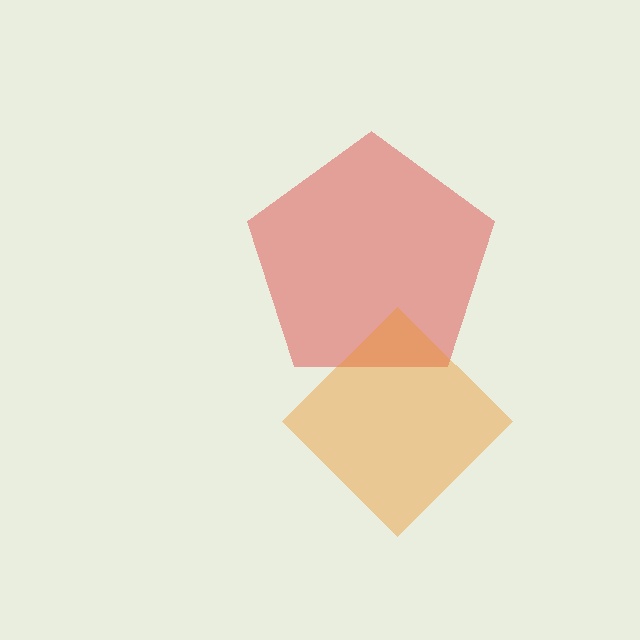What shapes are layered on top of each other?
The layered shapes are: a red pentagon, an orange diamond.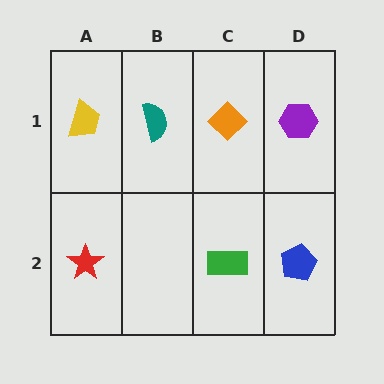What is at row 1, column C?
An orange diamond.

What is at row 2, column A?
A red star.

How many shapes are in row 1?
4 shapes.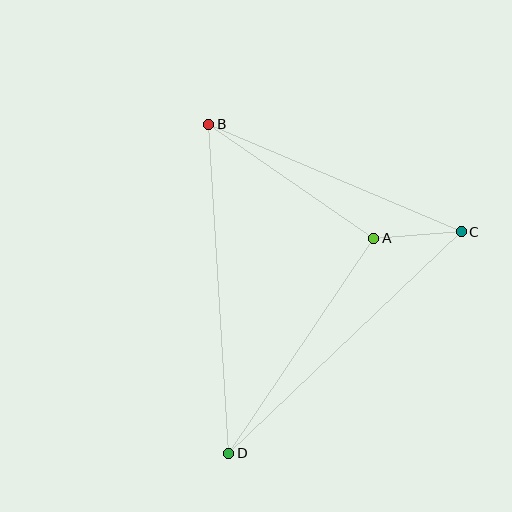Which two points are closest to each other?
Points A and C are closest to each other.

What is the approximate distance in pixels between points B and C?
The distance between B and C is approximately 275 pixels.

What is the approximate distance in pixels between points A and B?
The distance between A and B is approximately 200 pixels.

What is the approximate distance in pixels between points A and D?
The distance between A and D is approximately 259 pixels.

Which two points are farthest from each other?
Points B and D are farthest from each other.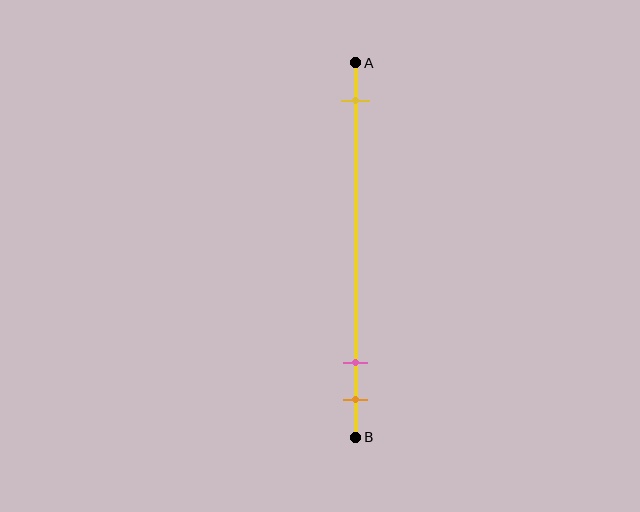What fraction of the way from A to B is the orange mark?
The orange mark is approximately 90% (0.9) of the way from A to B.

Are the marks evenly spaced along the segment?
No, the marks are not evenly spaced.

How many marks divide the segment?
There are 3 marks dividing the segment.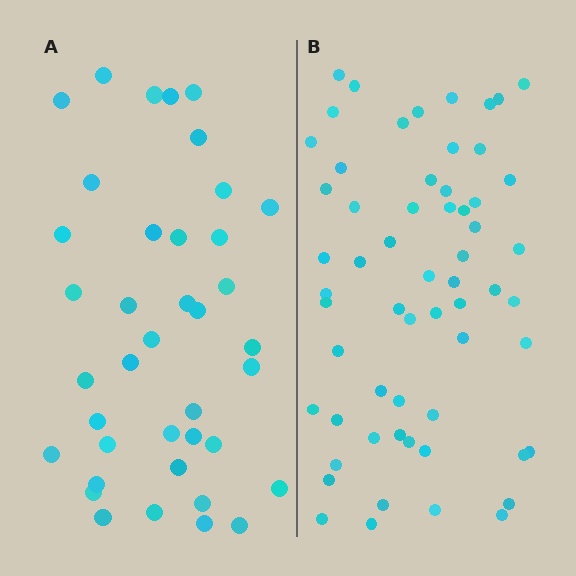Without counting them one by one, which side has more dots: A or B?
Region B (the right region) has more dots.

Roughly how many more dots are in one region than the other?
Region B has approximately 20 more dots than region A.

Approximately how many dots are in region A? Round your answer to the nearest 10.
About 40 dots. (The exact count is 39, which rounds to 40.)